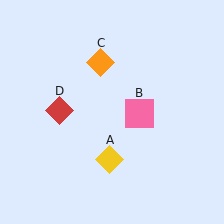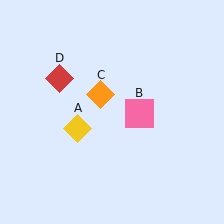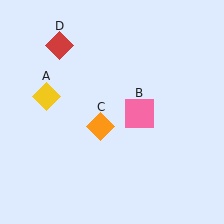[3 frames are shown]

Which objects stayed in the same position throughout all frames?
Pink square (object B) remained stationary.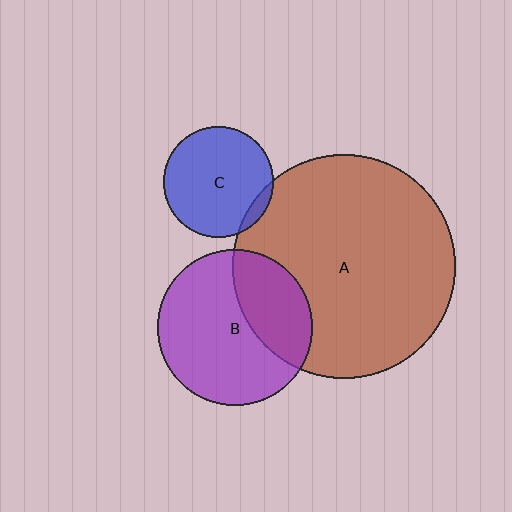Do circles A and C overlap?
Yes.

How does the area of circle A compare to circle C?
Approximately 4.1 times.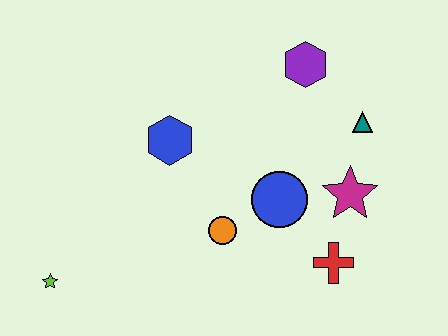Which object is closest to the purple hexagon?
The teal triangle is closest to the purple hexagon.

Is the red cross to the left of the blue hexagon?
No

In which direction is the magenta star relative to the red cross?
The magenta star is above the red cross.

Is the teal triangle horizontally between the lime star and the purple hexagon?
No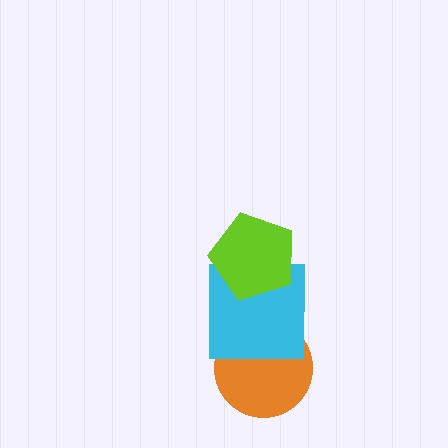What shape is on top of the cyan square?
The lime pentagon is on top of the cyan square.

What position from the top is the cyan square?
The cyan square is 2nd from the top.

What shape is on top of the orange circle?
The cyan square is on top of the orange circle.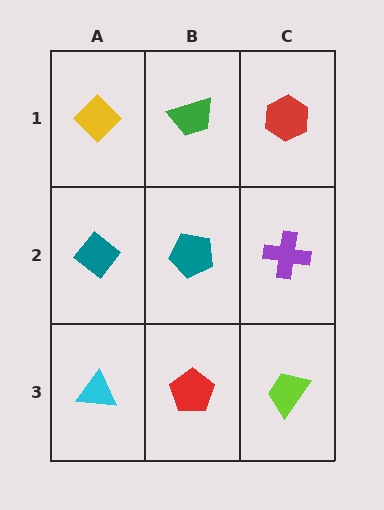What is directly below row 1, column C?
A purple cross.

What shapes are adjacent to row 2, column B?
A green trapezoid (row 1, column B), a red pentagon (row 3, column B), a teal diamond (row 2, column A), a purple cross (row 2, column C).